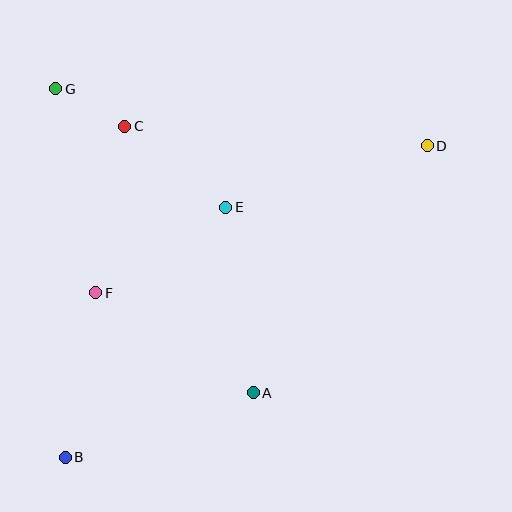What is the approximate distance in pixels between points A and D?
The distance between A and D is approximately 302 pixels.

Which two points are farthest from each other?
Points B and D are farthest from each other.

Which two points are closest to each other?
Points C and G are closest to each other.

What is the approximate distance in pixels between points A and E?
The distance between A and E is approximately 187 pixels.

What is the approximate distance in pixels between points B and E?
The distance between B and E is approximately 297 pixels.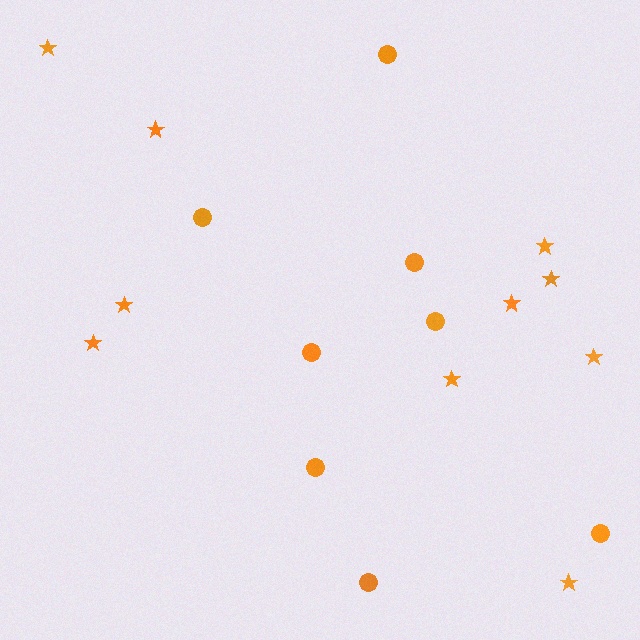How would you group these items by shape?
There are 2 groups: one group of circles (8) and one group of stars (10).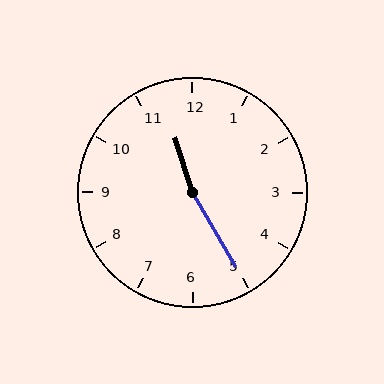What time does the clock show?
11:25.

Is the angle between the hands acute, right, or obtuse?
It is obtuse.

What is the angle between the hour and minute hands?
Approximately 168 degrees.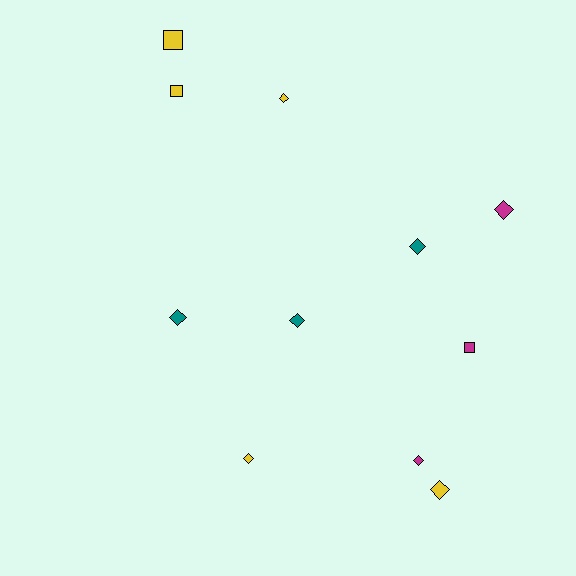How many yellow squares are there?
There are 2 yellow squares.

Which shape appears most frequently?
Diamond, with 8 objects.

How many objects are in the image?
There are 11 objects.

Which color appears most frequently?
Yellow, with 5 objects.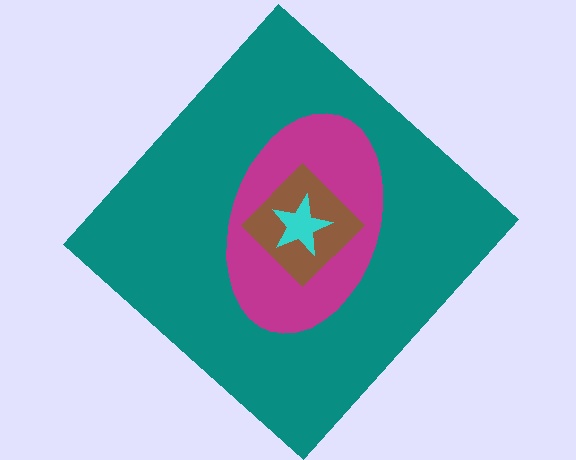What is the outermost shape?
The teal diamond.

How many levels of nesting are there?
4.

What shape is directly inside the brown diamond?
The cyan star.